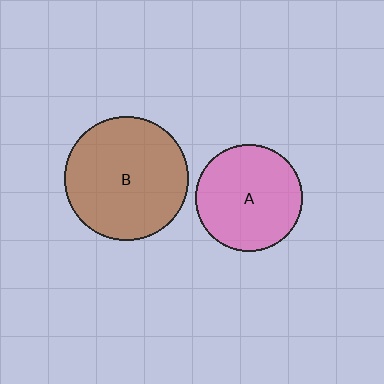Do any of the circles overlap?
No, none of the circles overlap.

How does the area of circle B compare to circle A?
Approximately 1.4 times.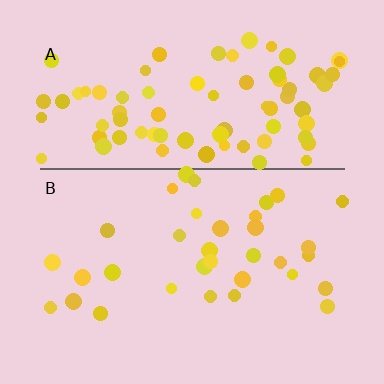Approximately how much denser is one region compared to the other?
Approximately 2.4× — region A over region B.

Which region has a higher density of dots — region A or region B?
A (the top).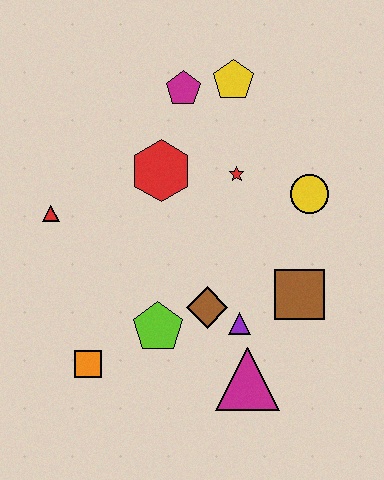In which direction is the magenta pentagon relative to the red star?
The magenta pentagon is above the red star.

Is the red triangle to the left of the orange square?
Yes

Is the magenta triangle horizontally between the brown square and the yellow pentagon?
Yes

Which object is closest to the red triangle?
The red hexagon is closest to the red triangle.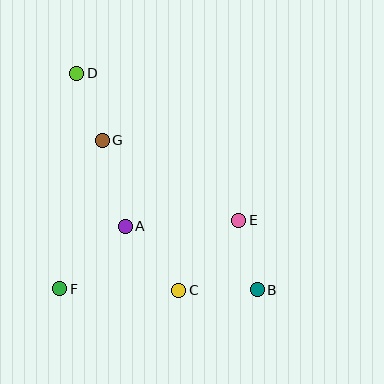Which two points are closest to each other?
Points B and E are closest to each other.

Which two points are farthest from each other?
Points B and D are farthest from each other.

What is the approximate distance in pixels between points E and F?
The distance between E and F is approximately 191 pixels.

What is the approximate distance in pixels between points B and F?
The distance between B and F is approximately 198 pixels.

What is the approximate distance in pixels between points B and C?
The distance between B and C is approximately 79 pixels.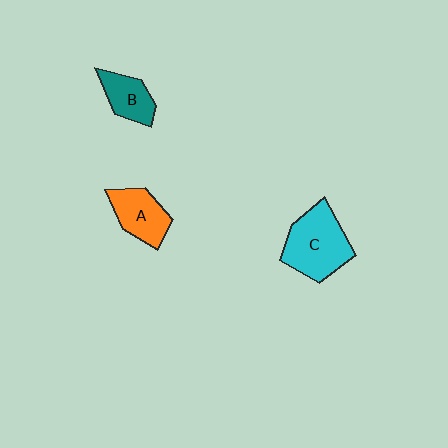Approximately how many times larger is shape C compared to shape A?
Approximately 1.5 times.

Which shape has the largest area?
Shape C (cyan).